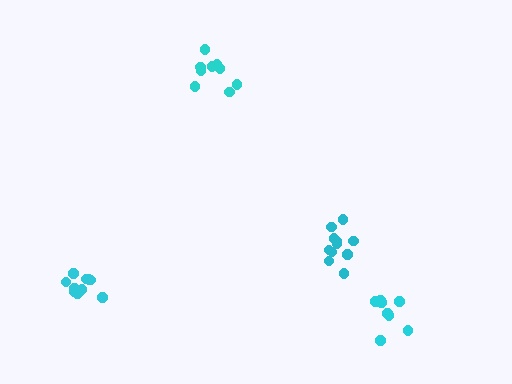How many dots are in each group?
Group 1: 11 dots, Group 2: 9 dots, Group 3: 9 dots, Group 4: 10 dots (39 total).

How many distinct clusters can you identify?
There are 4 distinct clusters.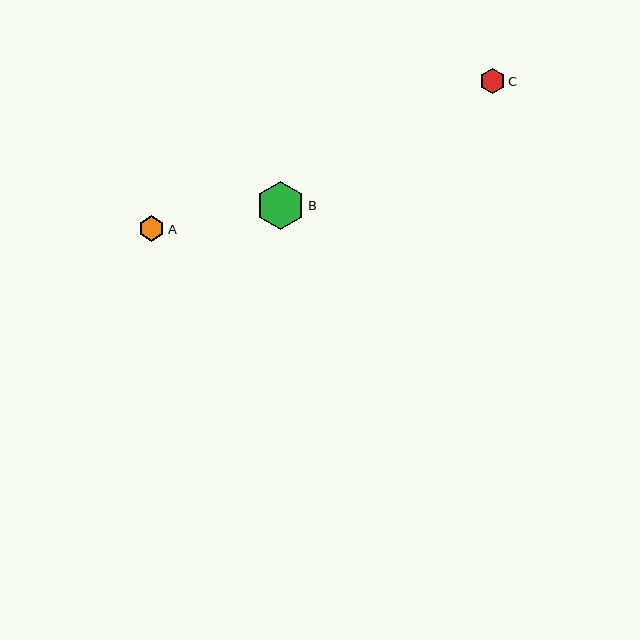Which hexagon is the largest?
Hexagon B is the largest with a size of approximately 48 pixels.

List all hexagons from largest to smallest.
From largest to smallest: B, A, C.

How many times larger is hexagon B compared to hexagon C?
Hexagon B is approximately 1.9 times the size of hexagon C.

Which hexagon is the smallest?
Hexagon C is the smallest with a size of approximately 25 pixels.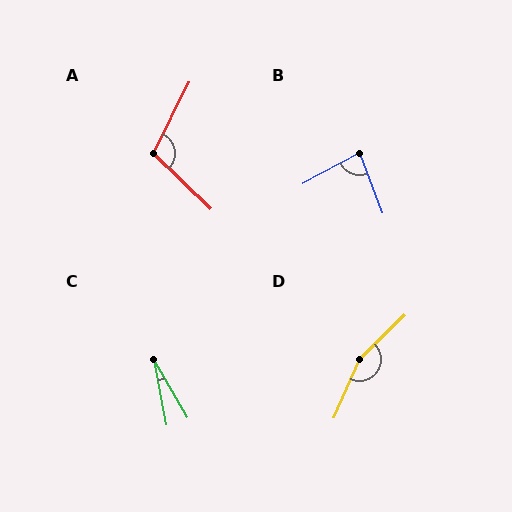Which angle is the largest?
D, at approximately 159 degrees.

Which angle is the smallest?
C, at approximately 19 degrees.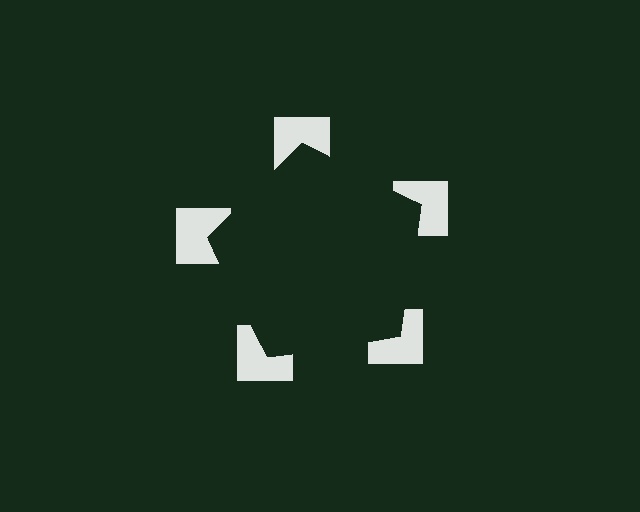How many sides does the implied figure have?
5 sides.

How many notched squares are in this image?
There are 5 — one at each vertex of the illusory pentagon.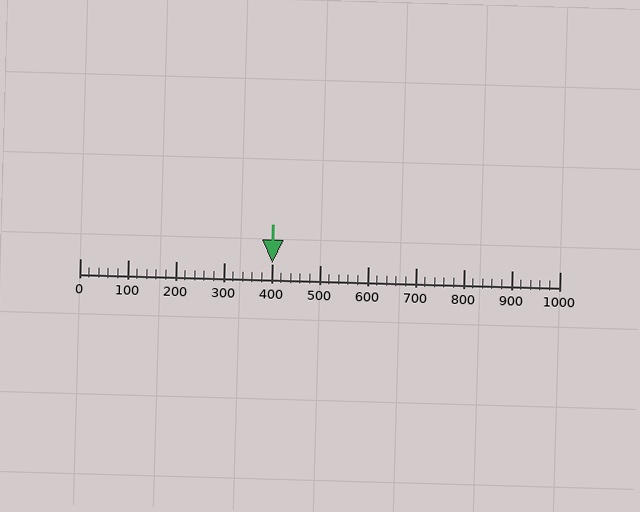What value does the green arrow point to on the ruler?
The green arrow points to approximately 400.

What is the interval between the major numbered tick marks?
The major tick marks are spaced 100 units apart.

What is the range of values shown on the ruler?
The ruler shows values from 0 to 1000.